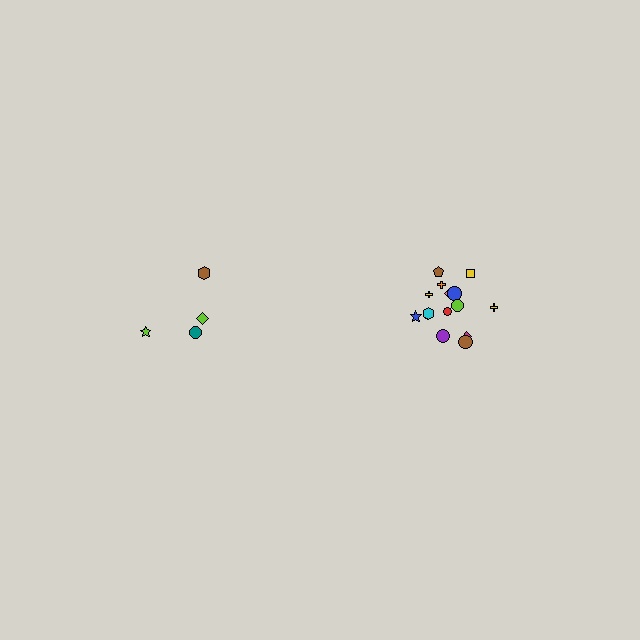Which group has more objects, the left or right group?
The right group.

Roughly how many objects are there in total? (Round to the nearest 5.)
Roughly 20 objects in total.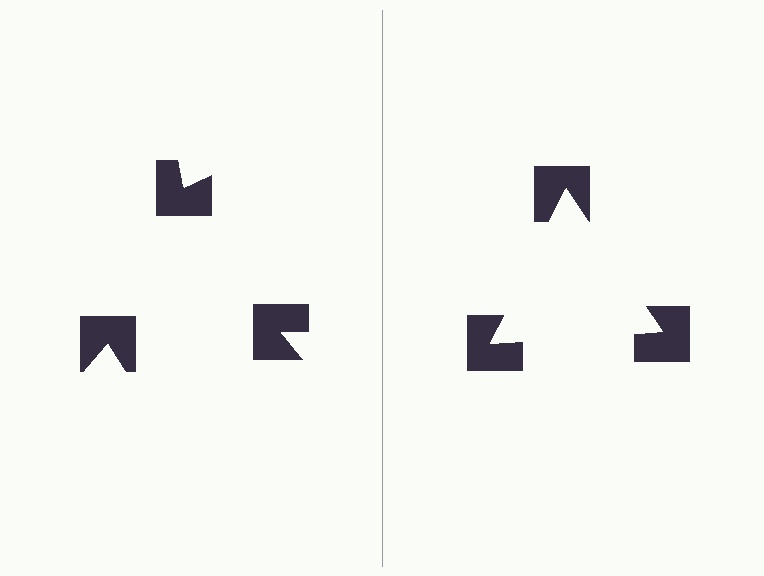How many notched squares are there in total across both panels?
6 — 3 on each side.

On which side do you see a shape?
An illusory triangle appears on the right side. On the left side the wedge cuts are rotated, so no coherent shape forms.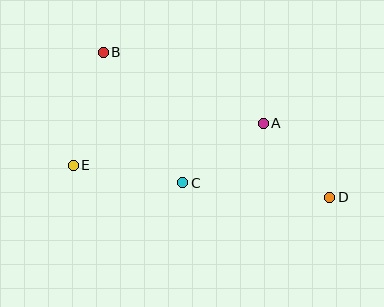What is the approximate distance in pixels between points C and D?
The distance between C and D is approximately 148 pixels.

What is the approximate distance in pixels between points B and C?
The distance between B and C is approximately 153 pixels.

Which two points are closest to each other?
Points A and D are closest to each other.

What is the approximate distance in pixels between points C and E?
The distance between C and E is approximately 111 pixels.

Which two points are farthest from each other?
Points B and D are farthest from each other.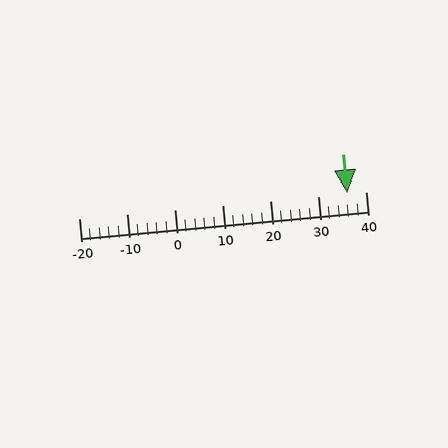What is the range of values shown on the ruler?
The ruler shows values from -20 to 40.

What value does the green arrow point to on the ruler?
The green arrow points to approximately 36.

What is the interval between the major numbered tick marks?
The major tick marks are spaced 10 units apart.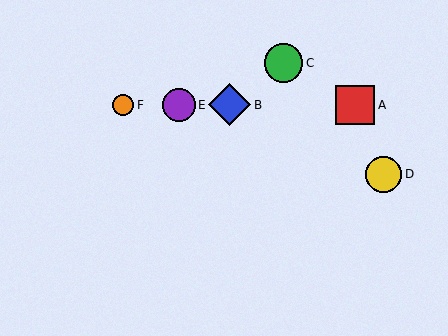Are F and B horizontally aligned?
Yes, both are at y≈105.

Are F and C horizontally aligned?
No, F is at y≈105 and C is at y≈63.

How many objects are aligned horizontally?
4 objects (A, B, E, F) are aligned horizontally.